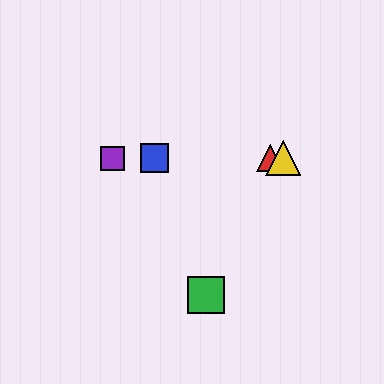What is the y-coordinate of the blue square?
The blue square is at y≈158.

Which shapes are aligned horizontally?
The red triangle, the blue square, the yellow triangle, the purple square are aligned horizontally.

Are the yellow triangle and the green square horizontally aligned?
No, the yellow triangle is at y≈158 and the green square is at y≈295.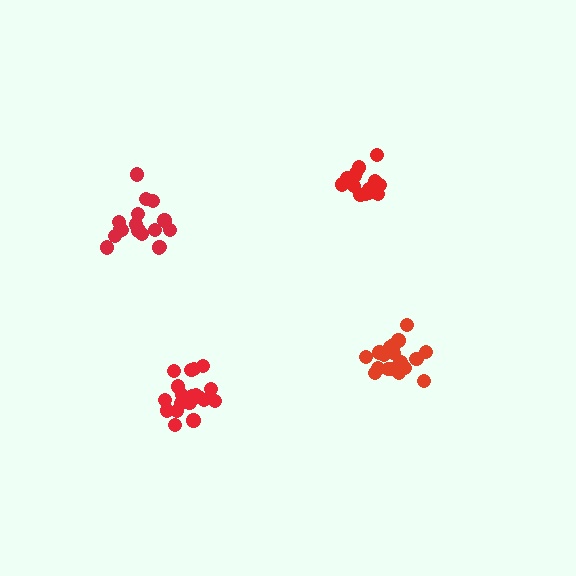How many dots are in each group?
Group 1: 14 dots, Group 2: 18 dots, Group 3: 20 dots, Group 4: 20 dots (72 total).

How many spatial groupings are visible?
There are 4 spatial groupings.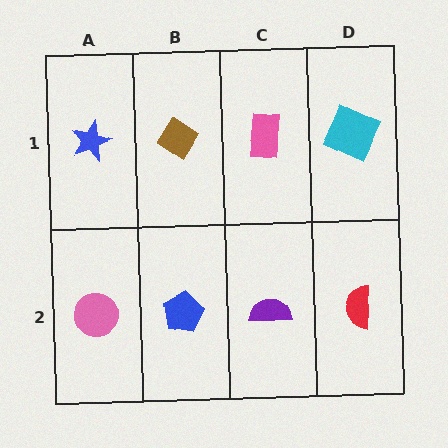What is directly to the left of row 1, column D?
A pink rectangle.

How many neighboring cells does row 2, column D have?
2.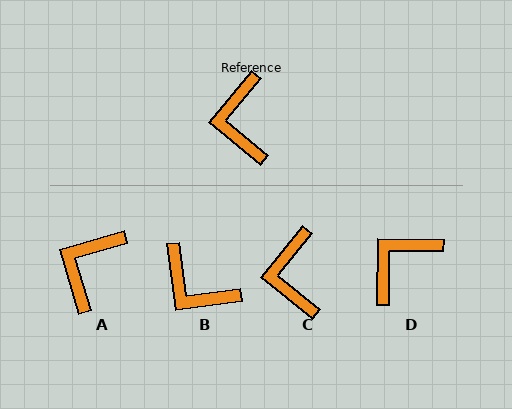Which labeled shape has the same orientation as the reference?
C.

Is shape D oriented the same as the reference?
No, it is off by about 51 degrees.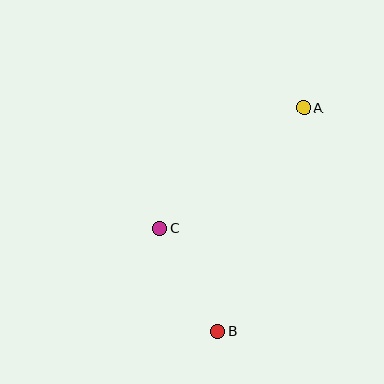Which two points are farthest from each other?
Points A and B are farthest from each other.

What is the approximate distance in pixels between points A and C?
The distance between A and C is approximately 187 pixels.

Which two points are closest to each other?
Points B and C are closest to each other.